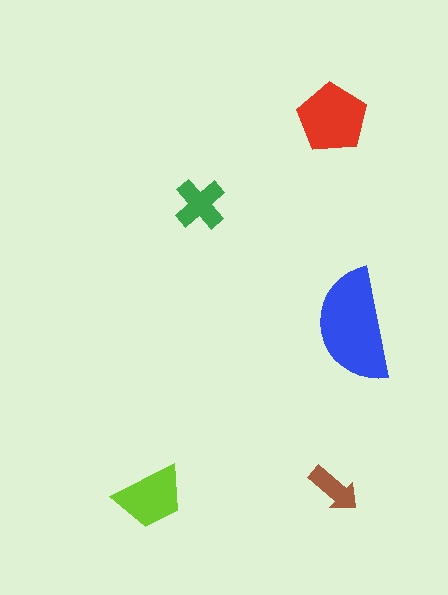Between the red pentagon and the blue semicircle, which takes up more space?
The blue semicircle.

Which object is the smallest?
The brown arrow.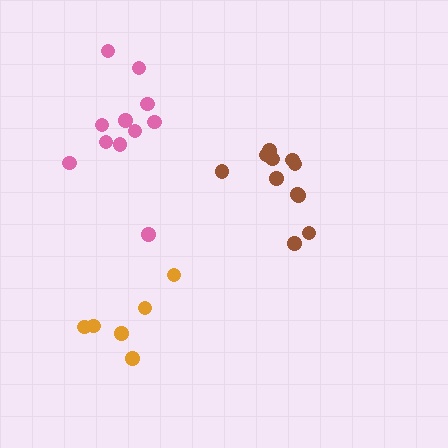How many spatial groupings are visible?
There are 3 spatial groupings.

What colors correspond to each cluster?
The clusters are colored: brown, orange, pink.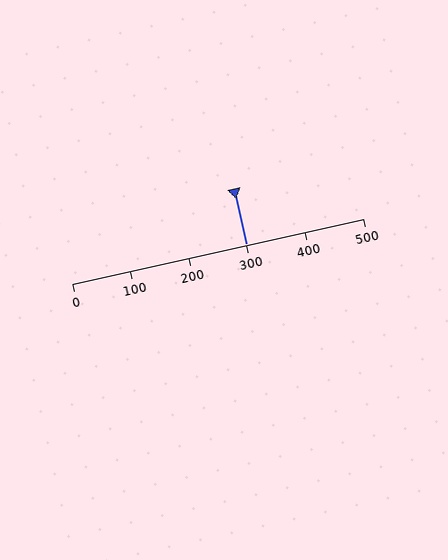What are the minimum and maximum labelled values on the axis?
The axis runs from 0 to 500.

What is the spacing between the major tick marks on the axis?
The major ticks are spaced 100 apart.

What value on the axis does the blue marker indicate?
The marker indicates approximately 300.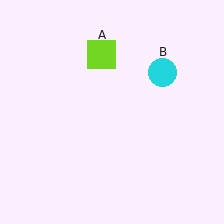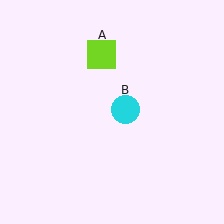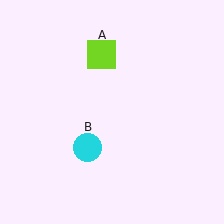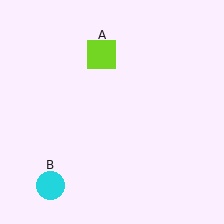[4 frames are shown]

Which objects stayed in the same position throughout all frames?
Lime square (object A) remained stationary.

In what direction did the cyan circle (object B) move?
The cyan circle (object B) moved down and to the left.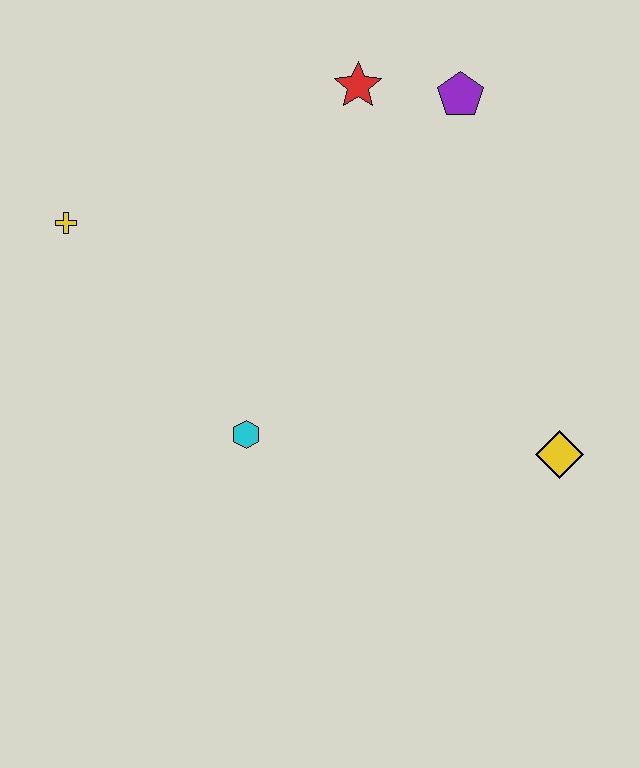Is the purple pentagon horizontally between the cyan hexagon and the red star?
No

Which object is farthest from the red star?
The yellow diamond is farthest from the red star.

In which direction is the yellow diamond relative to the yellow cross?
The yellow diamond is to the right of the yellow cross.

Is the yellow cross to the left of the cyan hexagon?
Yes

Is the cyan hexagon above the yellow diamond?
Yes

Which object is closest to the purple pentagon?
The red star is closest to the purple pentagon.